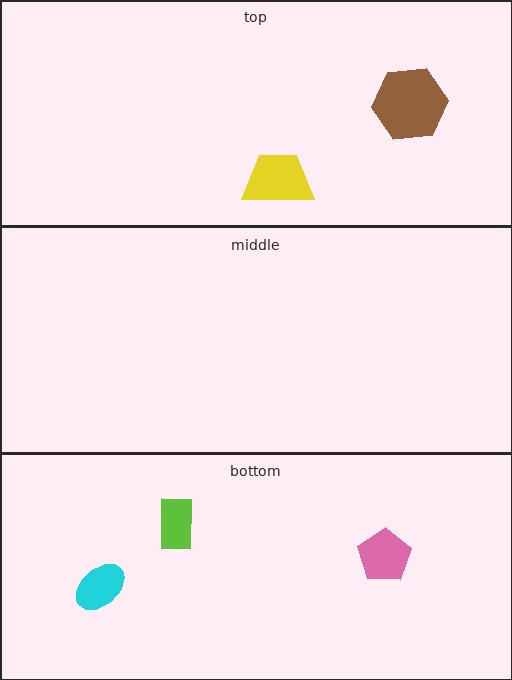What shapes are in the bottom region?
The cyan ellipse, the lime rectangle, the pink pentagon.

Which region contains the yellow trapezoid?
The top region.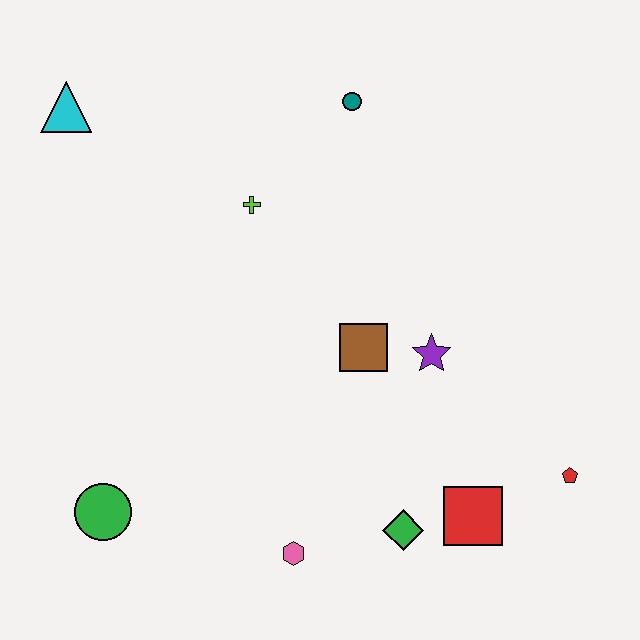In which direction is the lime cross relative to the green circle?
The lime cross is above the green circle.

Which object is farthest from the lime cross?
The red pentagon is farthest from the lime cross.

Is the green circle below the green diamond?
No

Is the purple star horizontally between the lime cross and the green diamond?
No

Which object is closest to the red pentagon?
The red square is closest to the red pentagon.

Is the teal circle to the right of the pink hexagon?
Yes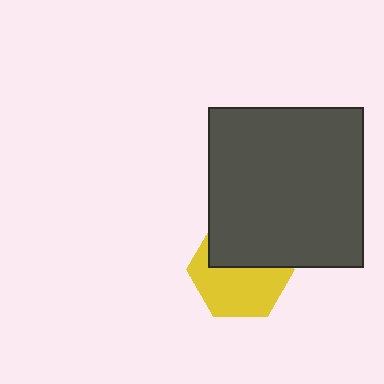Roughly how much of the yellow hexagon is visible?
About half of it is visible (roughly 58%).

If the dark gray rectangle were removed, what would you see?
You would see the complete yellow hexagon.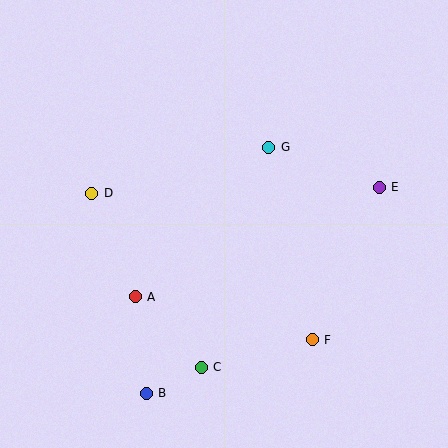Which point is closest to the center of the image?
Point G at (269, 147) is closest to the center.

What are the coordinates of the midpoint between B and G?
The midpoint between B and G is at (207, 270).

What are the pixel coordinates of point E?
Point E is at (379, 187).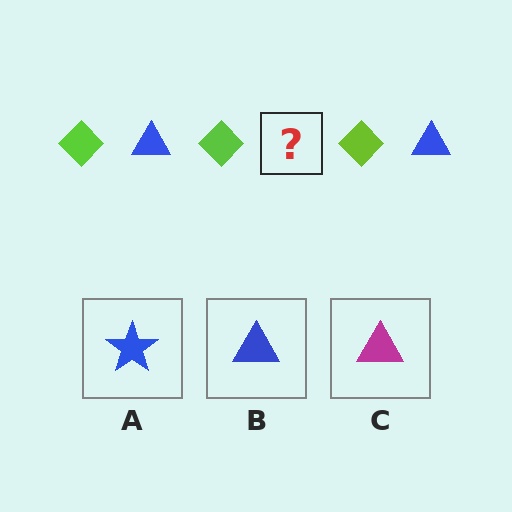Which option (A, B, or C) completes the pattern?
B.